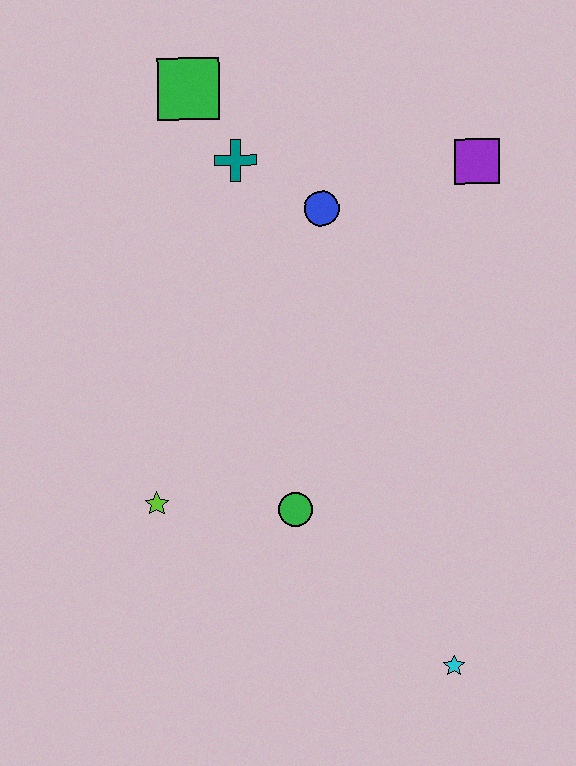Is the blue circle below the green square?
Yes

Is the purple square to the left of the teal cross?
No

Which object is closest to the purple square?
The blue circle is closest to the purple square.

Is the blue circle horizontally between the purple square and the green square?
Yes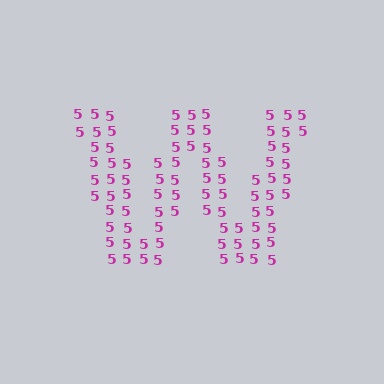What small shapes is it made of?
It is made of small digit 5's.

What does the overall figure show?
The overall figure shows the letter W.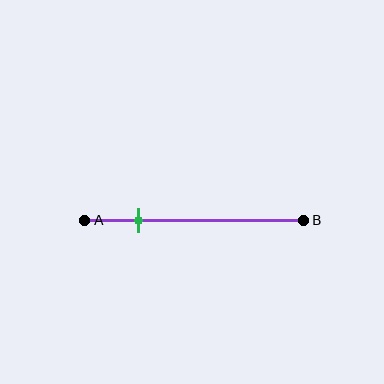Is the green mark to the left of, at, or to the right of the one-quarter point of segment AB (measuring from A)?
The green mark is approximately at the one-quarter point of segment AB.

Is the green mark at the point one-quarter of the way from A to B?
Yes, the mark is approximately at the one-quarter point.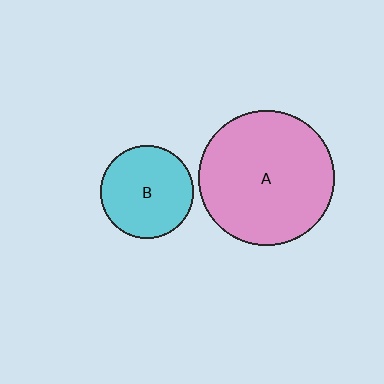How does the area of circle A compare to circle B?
Approximately 2.1 times.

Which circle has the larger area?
Circle A (pink).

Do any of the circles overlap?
No, none of the circles overlap.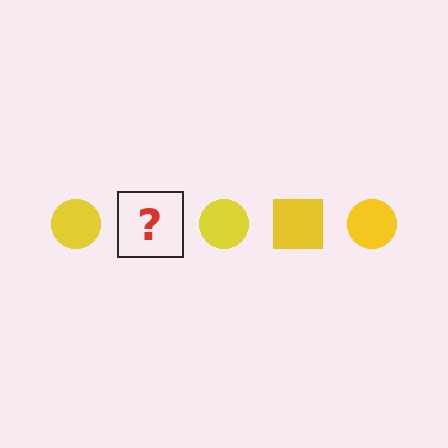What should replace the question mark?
The question mark should be replaced with a yellow square.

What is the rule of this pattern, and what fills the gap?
The rule is that the pattern cycles through circle, square shapes in yellow. The gap should be filled with a yellow square.